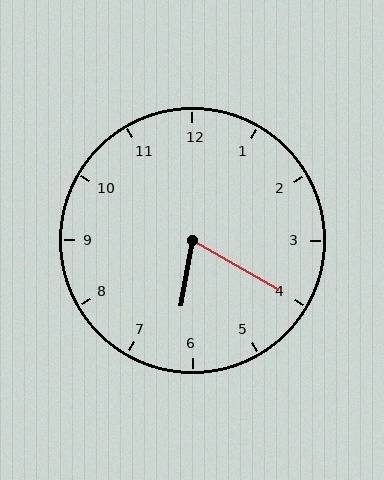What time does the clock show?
6:20.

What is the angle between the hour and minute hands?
Approximately 70 degrees.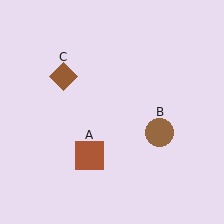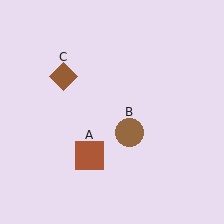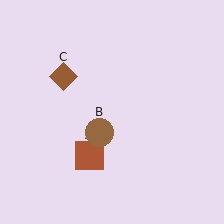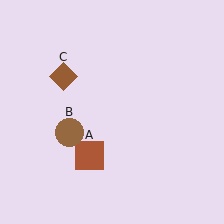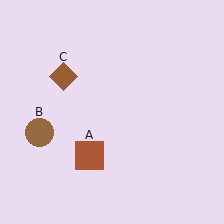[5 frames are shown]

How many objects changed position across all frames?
1 object changed position: brown circle (object B).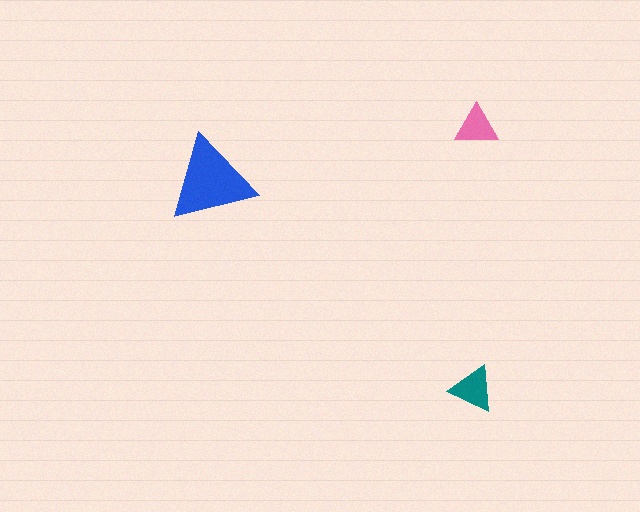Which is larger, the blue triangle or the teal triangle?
The blue one.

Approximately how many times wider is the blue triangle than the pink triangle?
About 2 times wider.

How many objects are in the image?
There are 3 objects in the image.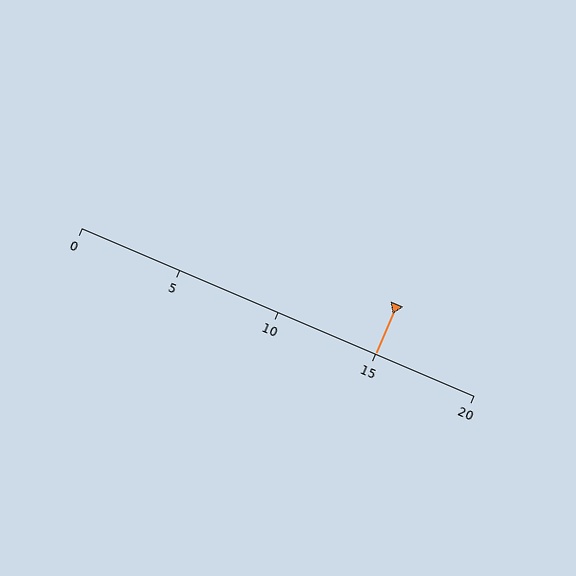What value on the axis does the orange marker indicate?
The marker indicates approximately 15.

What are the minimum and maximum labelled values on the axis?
The axis runs from 0 to 20.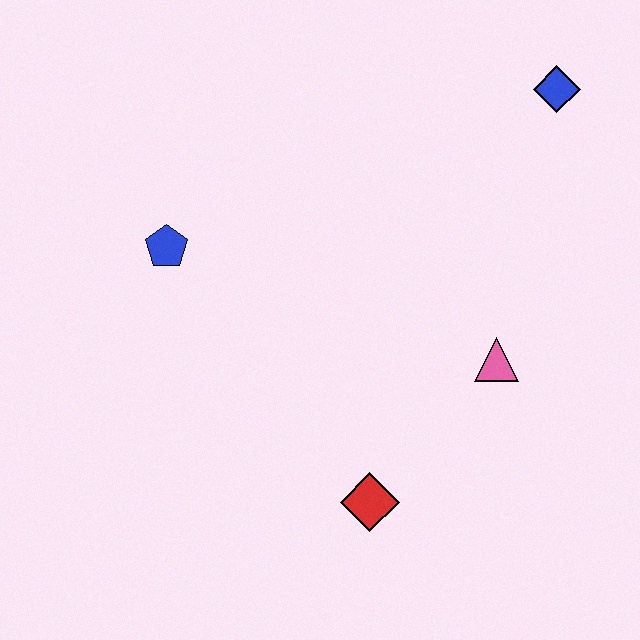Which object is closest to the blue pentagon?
The red diamond is closest to the blue pentagon.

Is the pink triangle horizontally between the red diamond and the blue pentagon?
No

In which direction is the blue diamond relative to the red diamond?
The blue diamond is above the red diamond.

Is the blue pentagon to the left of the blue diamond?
Yes